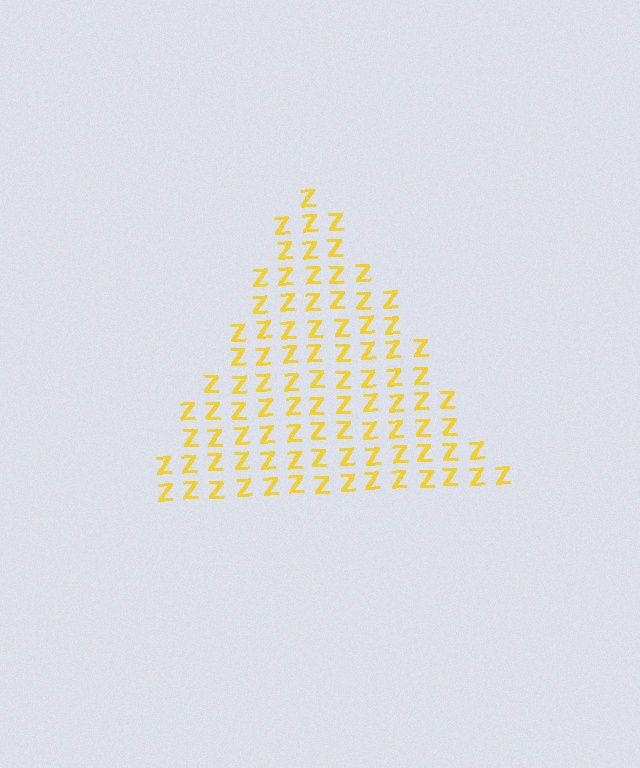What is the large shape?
The large shape is a triangle.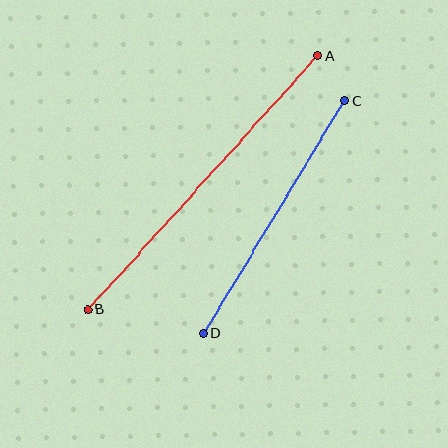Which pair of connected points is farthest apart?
Points A and B are farthest apart.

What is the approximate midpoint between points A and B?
The midpoint is at approximately (203, 183) pixels.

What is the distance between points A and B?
The distance is approximately 342 pixels.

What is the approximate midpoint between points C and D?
The midpoint is at approximately (274, 217) pixels.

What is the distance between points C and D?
The distance is approximately 272 pixels.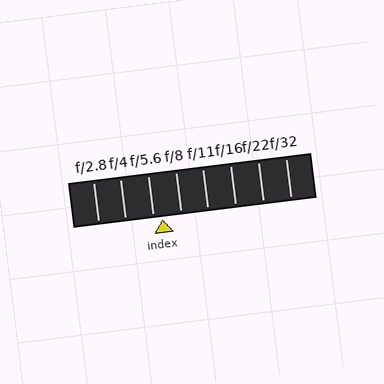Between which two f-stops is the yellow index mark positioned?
The index mark is between f/5.6 and f/8.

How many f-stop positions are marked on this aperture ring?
There are 8 f-stop positions marked.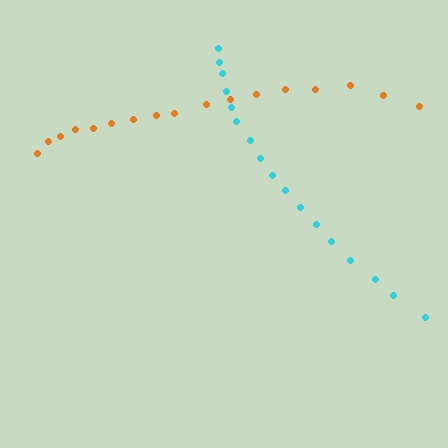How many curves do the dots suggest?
There are 2 distinct paths.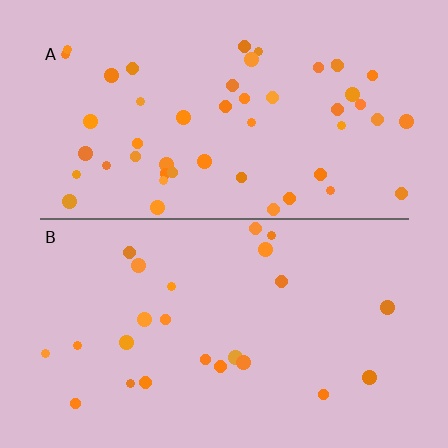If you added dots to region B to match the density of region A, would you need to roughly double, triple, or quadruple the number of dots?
Approximately double.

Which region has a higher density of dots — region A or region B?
A (the top).